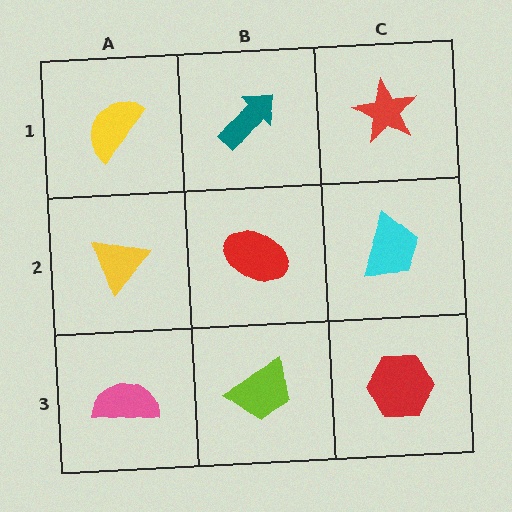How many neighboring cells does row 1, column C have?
2.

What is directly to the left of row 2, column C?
A red ellipse.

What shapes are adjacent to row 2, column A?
A yellow semicircle (row 1, column A), a pink semicircle (row 3, column A), a red ellipse (row 2, column B).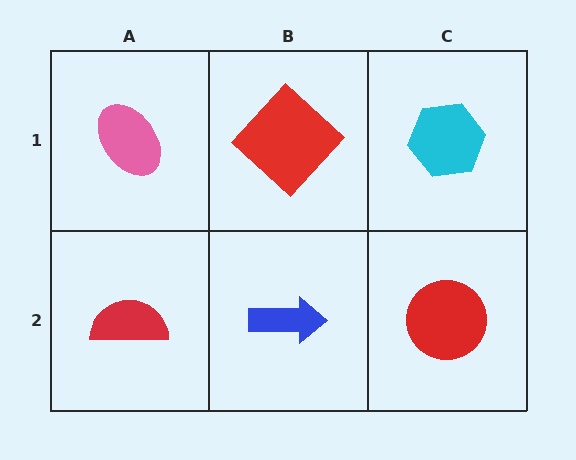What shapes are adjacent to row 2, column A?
A pink ellipse (row 1, column A), a blue arrow (row 2, column B).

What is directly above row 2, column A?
A pink ellipse.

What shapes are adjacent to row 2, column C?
A cyan hexagon (row 1, column C), a blue arrow (row 2, column B).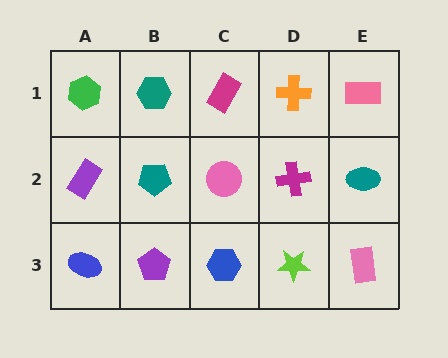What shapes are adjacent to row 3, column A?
A purple rectangle (row 2, column A), a purple pentagon (row 3, column B).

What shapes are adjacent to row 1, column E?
A teal ellipse (row 2, column E), an orange cross (row 1, column D).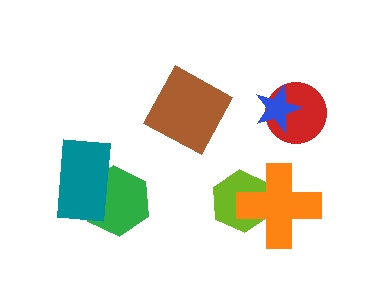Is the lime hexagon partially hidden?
Yes, it is partially covered by another shape.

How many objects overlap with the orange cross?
1 object overlaps with the orange cross.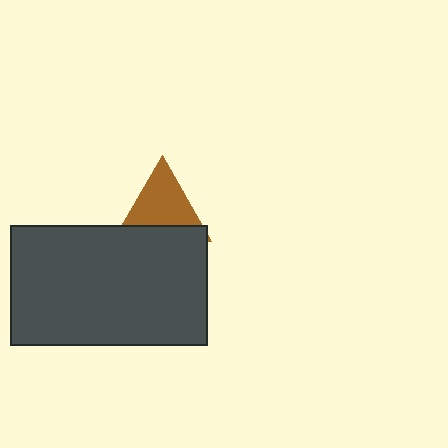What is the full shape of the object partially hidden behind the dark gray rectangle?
The partially hidden object is a brown triangle.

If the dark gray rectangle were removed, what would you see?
You would see the complete brown triangle.